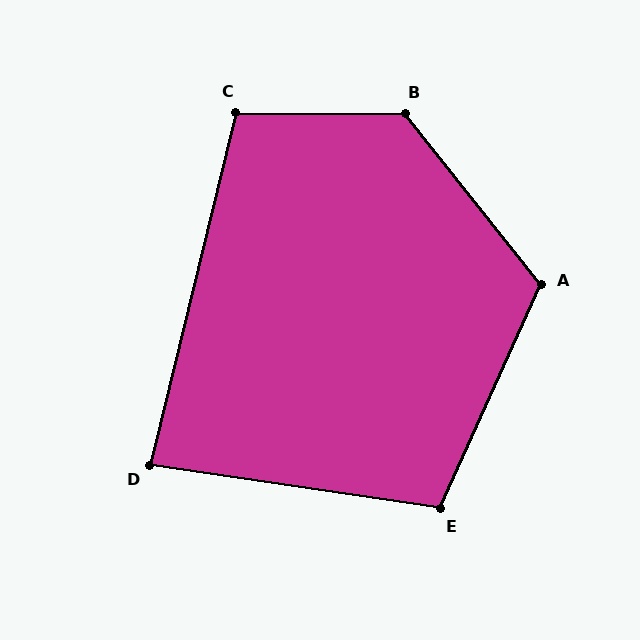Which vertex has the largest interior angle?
B, at approximately 128 degrees.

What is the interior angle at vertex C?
Approximately 103 degrees (obtuse).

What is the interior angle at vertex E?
Approximately 106 degrees (obtuse).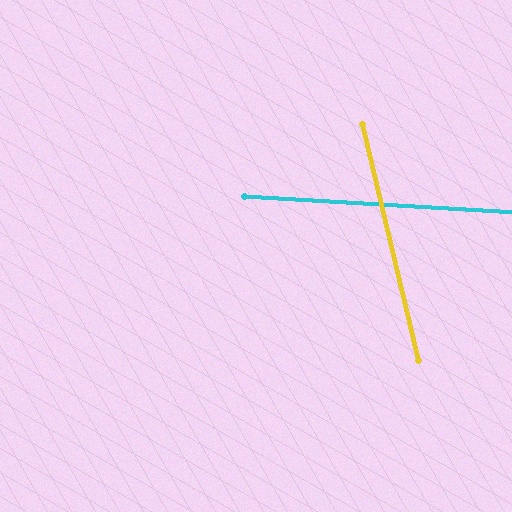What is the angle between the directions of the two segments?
Approximately 73 degrees.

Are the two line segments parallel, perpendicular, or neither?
Neither parallel nor perpendicular — they differ by about 73°.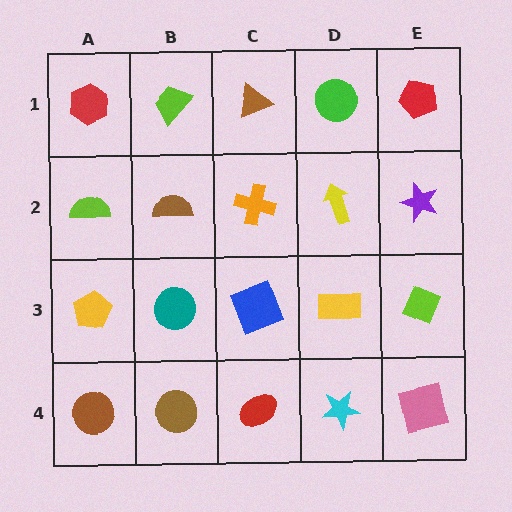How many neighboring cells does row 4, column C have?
3.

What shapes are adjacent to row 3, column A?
A lime semicircle (row 2, column A), a brown circle (row 4, column A), a teal circle (row 3, column B).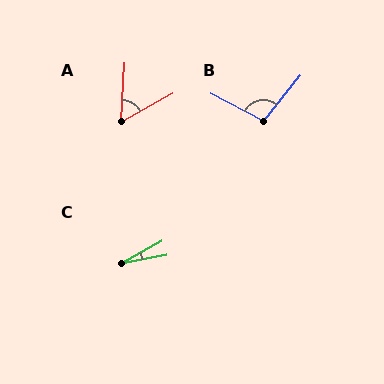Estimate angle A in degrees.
Approximately 58 degrees.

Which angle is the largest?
B, at approximately 101 degrees.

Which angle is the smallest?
C, at approximately 19 degrees.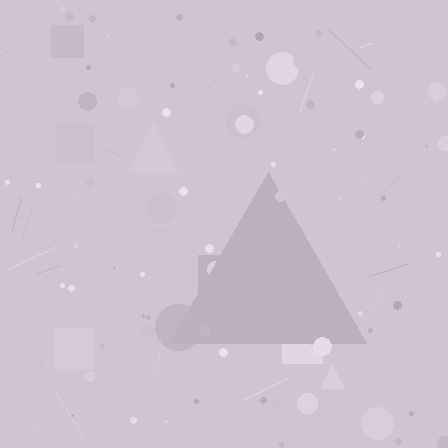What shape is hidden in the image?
A triangle is hidden in the image.